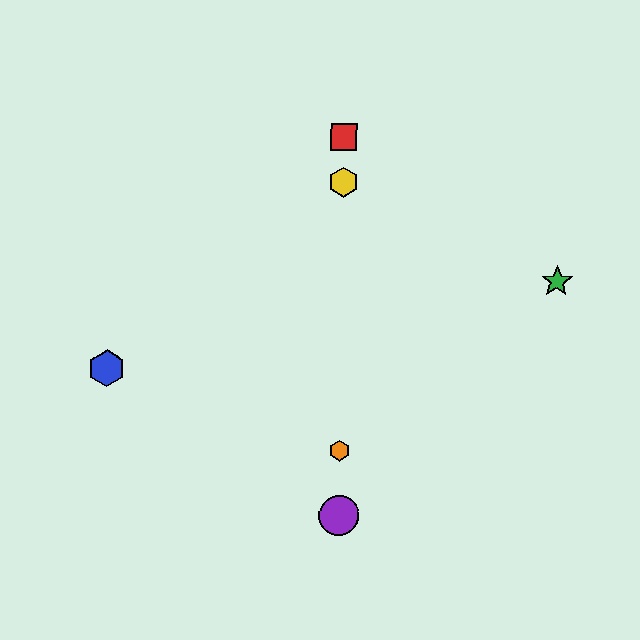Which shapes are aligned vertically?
The red square, the yellow hexagon, the purple circle, the orange hexagon are aligned vertically.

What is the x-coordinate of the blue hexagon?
The blue hexagon is at x≈107.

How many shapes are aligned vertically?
4 shapes (the red square, the yellow hexagon, the purple circle, the orange hexagon) are aligned vertically.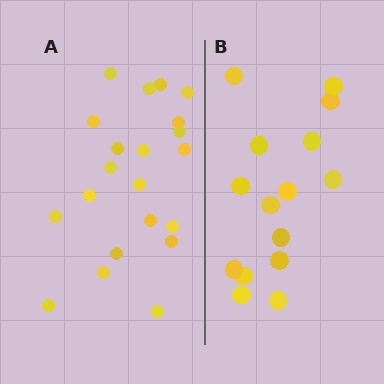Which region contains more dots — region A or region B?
Region A (the left region) has more dots.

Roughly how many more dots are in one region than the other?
Region A has about 6 more dots than region B.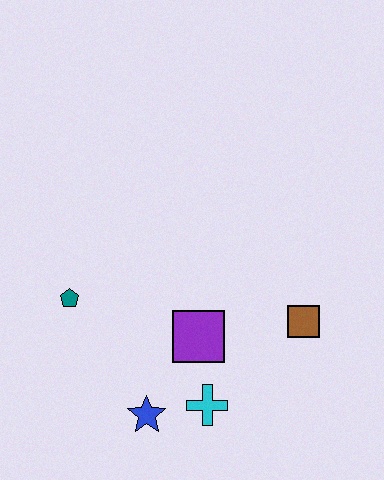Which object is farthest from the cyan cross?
The teal pentagon is farthest from the cyan cross.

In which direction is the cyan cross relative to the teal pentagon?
The cyan cross is to the right of the teal pentagon.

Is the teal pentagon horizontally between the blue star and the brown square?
No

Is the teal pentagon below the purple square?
No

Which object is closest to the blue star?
The cyan cross is closest to the blue star.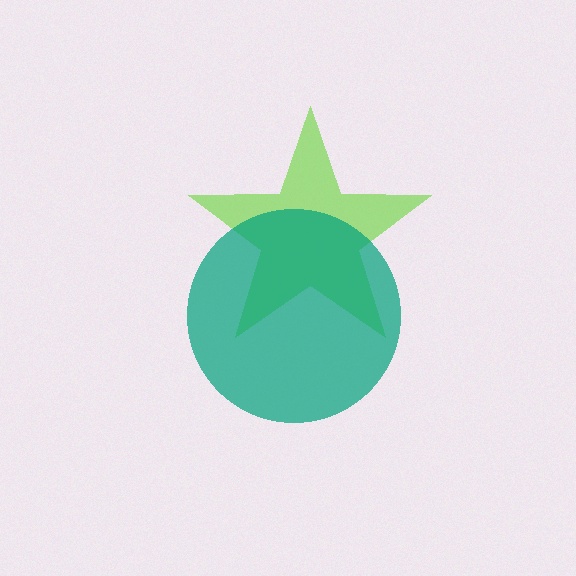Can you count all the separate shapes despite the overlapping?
Yes, there are 2 separate shapes.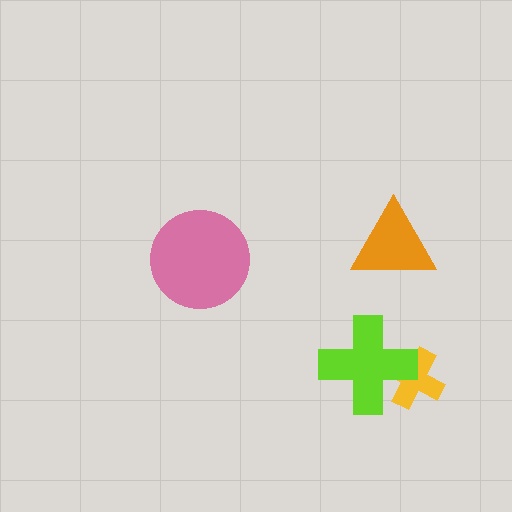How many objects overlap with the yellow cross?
1 object overlaps with the yellow cross.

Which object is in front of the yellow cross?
The lime cross is in front of the yellow cross.